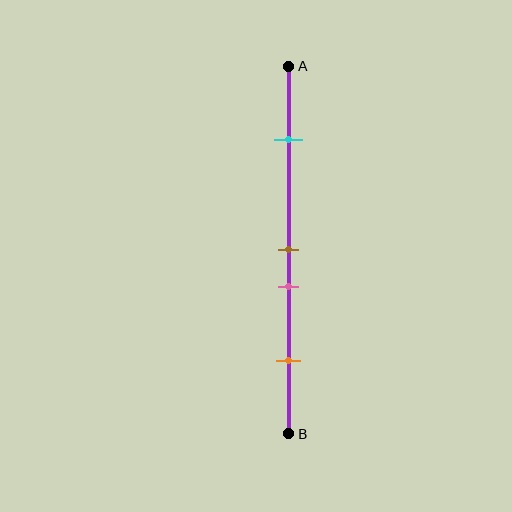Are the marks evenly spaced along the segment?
No, the marks are not evenly spaced.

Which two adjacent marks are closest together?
The brown and pink marks are the closest adjacent pair.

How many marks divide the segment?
There are 4 marks dividing the segment.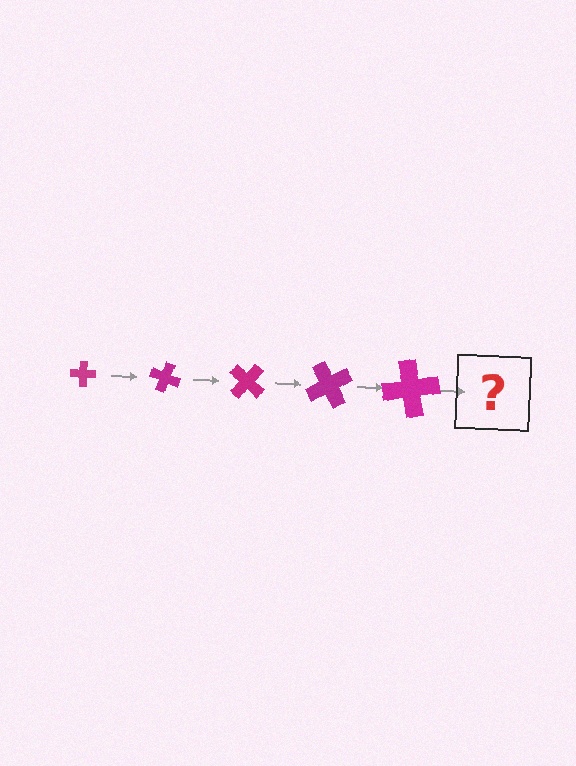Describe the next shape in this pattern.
It should be a cross, larger than the previous one and rotated 100 degrees from the start.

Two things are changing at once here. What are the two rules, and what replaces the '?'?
The two rules are that the cross grows larger each step and it rotates 20 degrees each step. The '?' should be a cross, larger than the previous one and rotated 100 degrees from the start.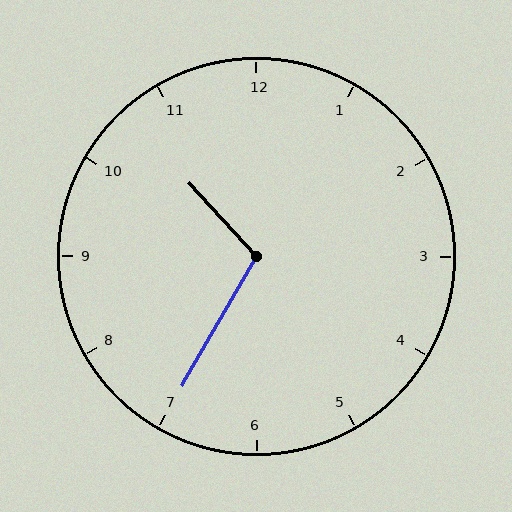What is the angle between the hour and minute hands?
Approximately 108 degrees.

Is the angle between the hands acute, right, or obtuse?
It is obtuse.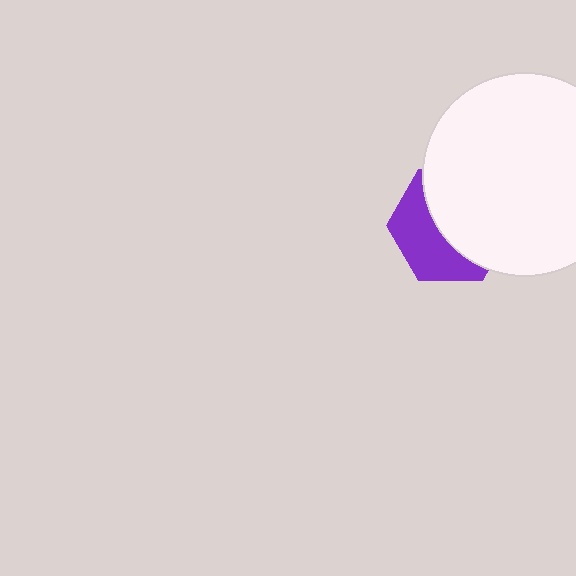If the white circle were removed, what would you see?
You would see the complete purple hexagon.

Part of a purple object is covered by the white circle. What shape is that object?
It is a hexagon.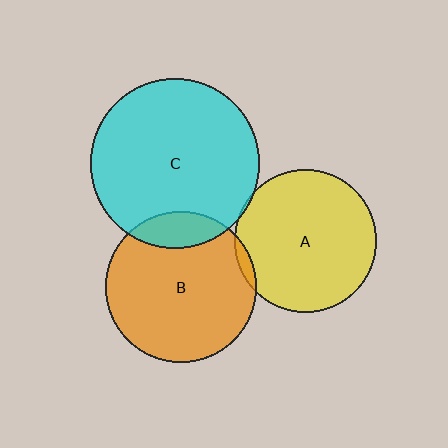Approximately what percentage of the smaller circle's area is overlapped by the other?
Approximately 15%.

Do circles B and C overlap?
Yes.